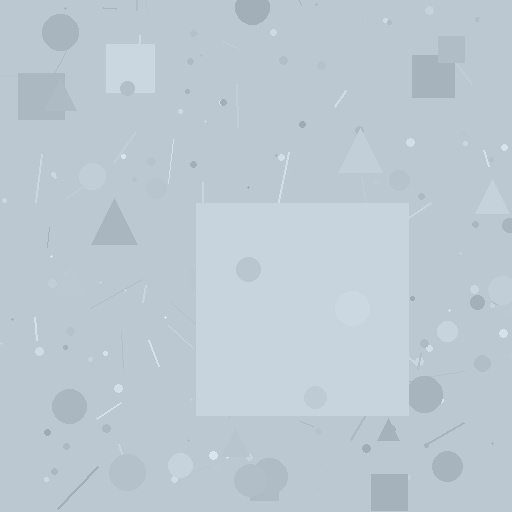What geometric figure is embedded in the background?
A square is embedded in the background.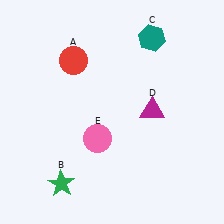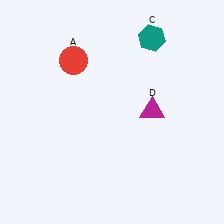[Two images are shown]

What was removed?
The pink circle (E), the green star (B) were removed in Image 2.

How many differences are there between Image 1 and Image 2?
There are 2 differences between the two images.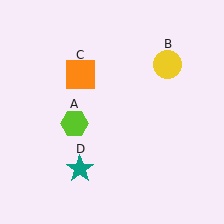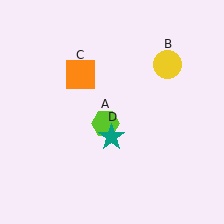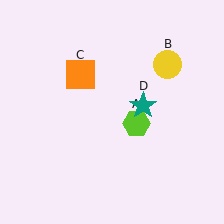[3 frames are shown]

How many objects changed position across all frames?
2 objects changed position: lime hexagon (object A), teal star (object D).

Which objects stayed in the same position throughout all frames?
Yellow circle (object B) and orange square (object C) remained stationary.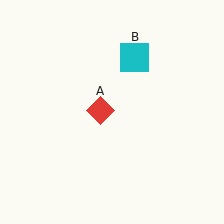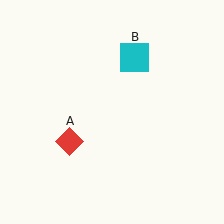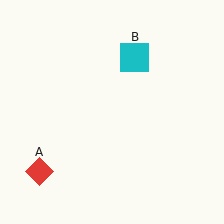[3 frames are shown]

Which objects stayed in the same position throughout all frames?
Cyan square (object B) remained stationary.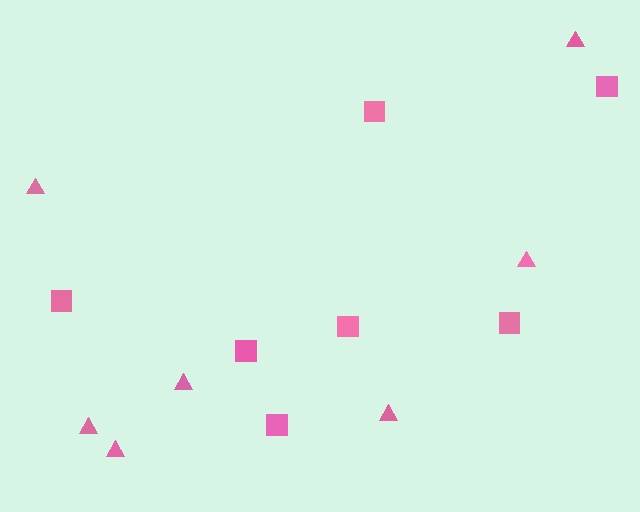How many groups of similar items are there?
There are 2 groups: one group of squares (7) and one group of triangles (7).